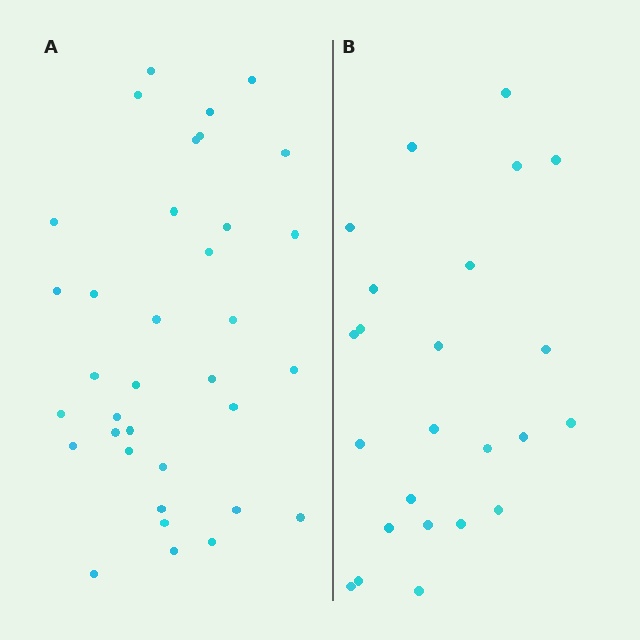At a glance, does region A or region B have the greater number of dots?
Region A (the left region) has more dots.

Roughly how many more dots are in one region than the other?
Region A has roughly 12 or so more dots than region B.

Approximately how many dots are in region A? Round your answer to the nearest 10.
About 40 dots. (The exact count is 35, which rounds to 40.)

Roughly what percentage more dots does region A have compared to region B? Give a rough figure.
About 45% more.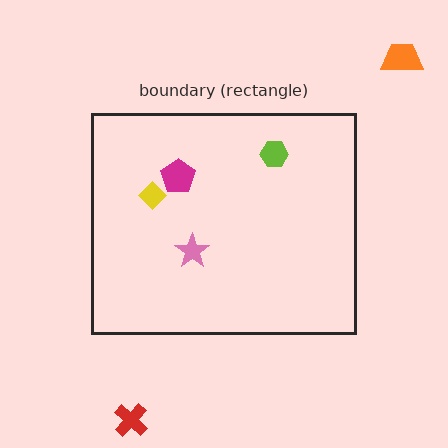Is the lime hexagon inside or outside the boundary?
Inside.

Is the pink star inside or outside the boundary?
Inside.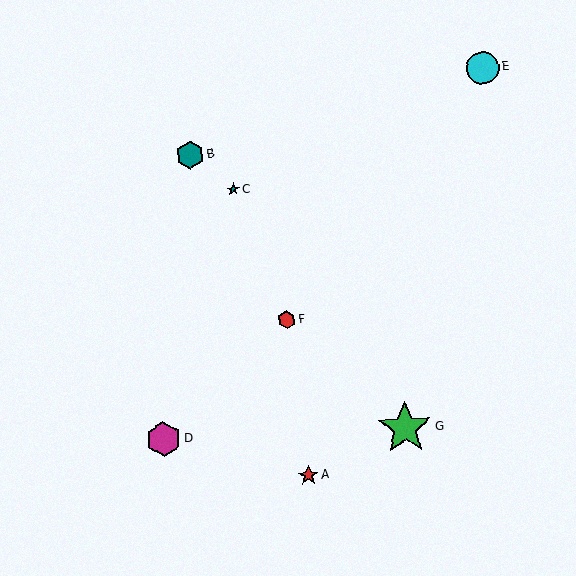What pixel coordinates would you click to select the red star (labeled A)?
Click at (308, 475) to select the red star A.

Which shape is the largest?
The green star (labeled G) is the largest.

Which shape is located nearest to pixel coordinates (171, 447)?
The magenta hexagon (labeled D) at (164, 439) is nearest to that location.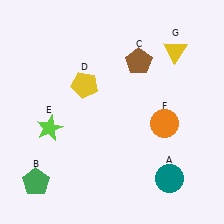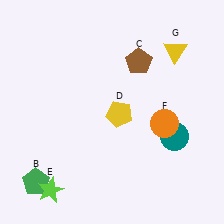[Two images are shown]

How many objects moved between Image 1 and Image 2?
3 objects moved between the two images.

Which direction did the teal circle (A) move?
The teal circle (A) moved up.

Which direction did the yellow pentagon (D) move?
The yellow pentagon (D) moved right.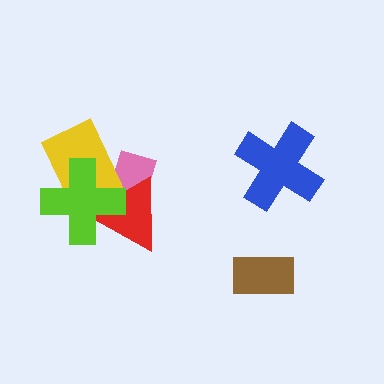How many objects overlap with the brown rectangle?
0 objects overlap with the brown rectangle.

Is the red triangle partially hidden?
Yes, it is partially covered by another shape.